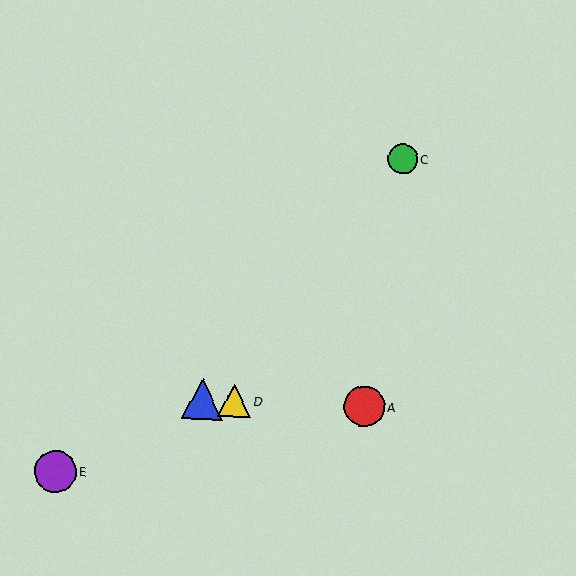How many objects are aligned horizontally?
3 objects (A, B, D) are aligned horizontally.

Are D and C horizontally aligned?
No, D is at y≈400 and C is at y≈159.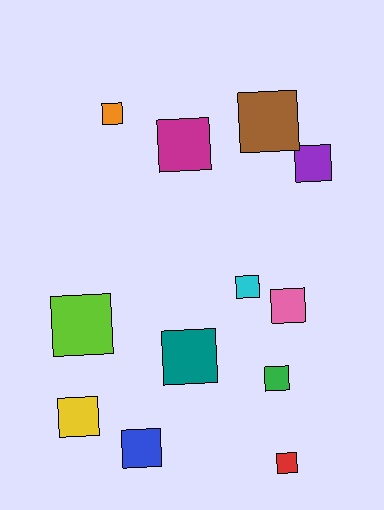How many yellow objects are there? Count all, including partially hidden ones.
There is 1 yellow object.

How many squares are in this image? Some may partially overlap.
There are 12 squares.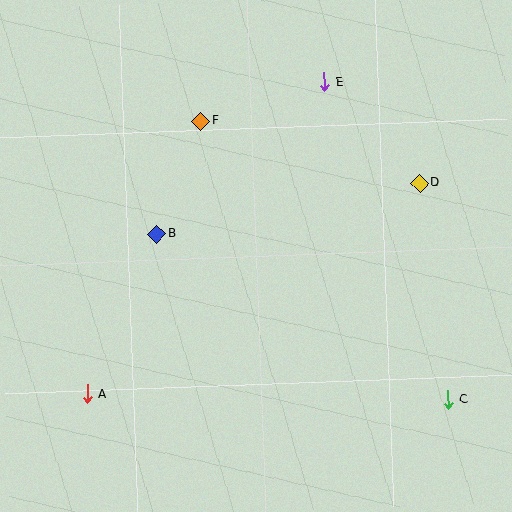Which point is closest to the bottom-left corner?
Point A is closest to the bottom-left corner.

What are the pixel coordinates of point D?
Point D is at (420, 183).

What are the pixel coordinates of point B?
Point B is at (157, 234).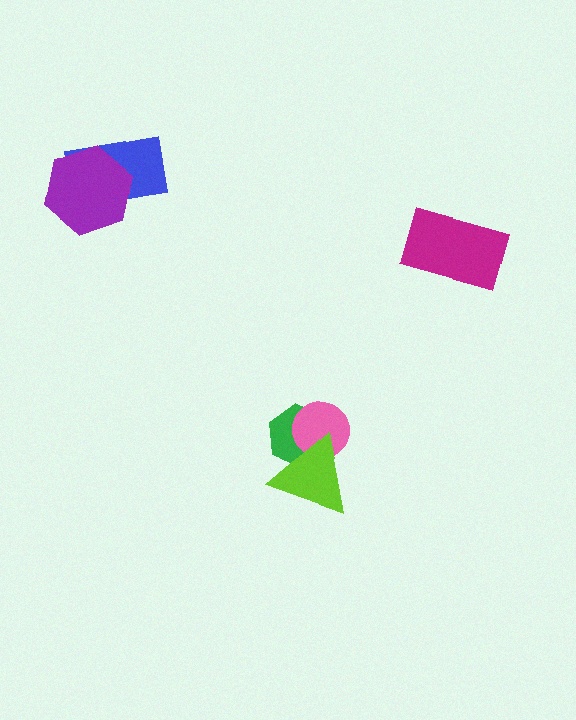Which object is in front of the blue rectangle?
The purple hexagon is in front of the blue rectangle.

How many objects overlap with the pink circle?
2 objects overlap with the pink circle.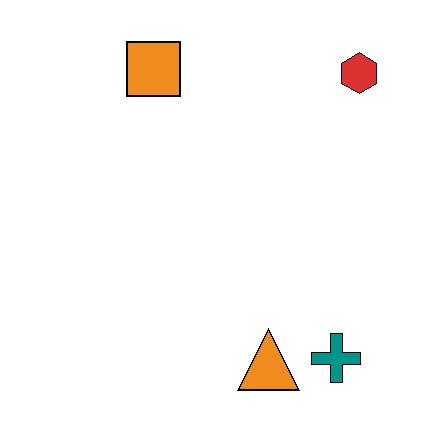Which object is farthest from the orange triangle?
The orange square is farthest from the orange triangle.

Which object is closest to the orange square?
The red hexagon is closest to the orange square.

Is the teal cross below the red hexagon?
Yes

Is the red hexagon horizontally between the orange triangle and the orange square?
No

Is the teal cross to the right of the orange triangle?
Yes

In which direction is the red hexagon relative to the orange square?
The red hexagon is to the right of the orange square.